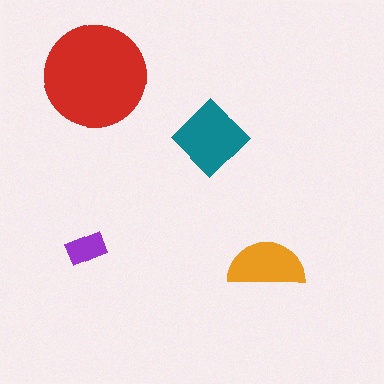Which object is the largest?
The red circle.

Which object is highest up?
The red circle is topmost.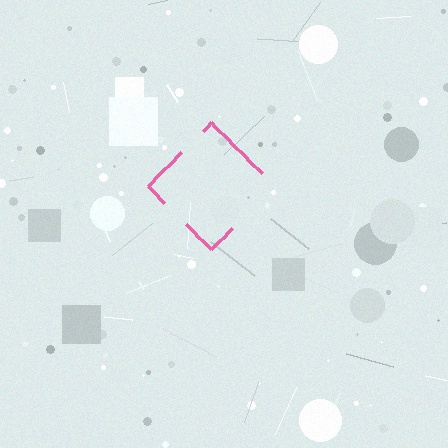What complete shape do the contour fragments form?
The contour fragments form a diamond.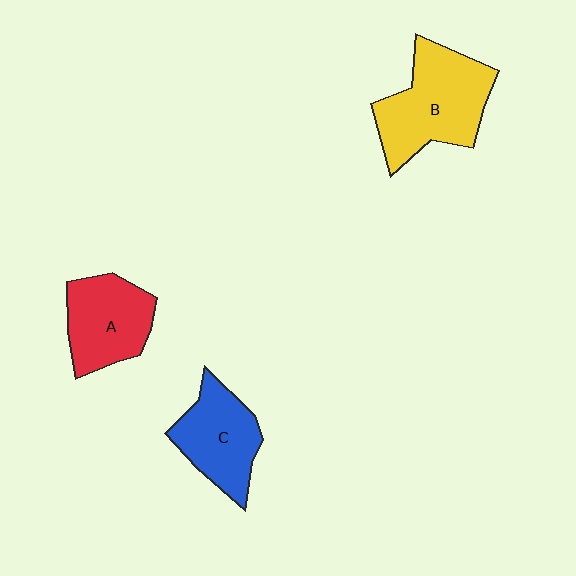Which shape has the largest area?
Shape B (yellow).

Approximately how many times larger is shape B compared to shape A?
Approximately 1.4 times.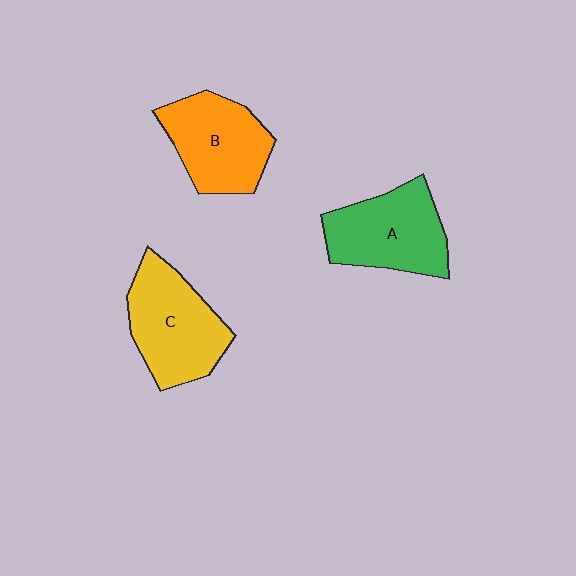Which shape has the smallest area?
Shape B (orange).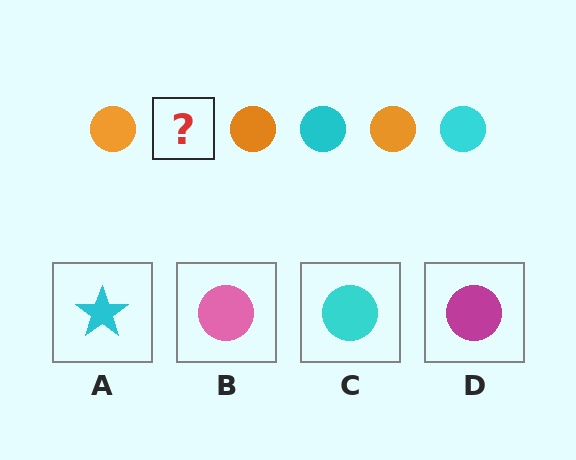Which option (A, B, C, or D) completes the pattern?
C.